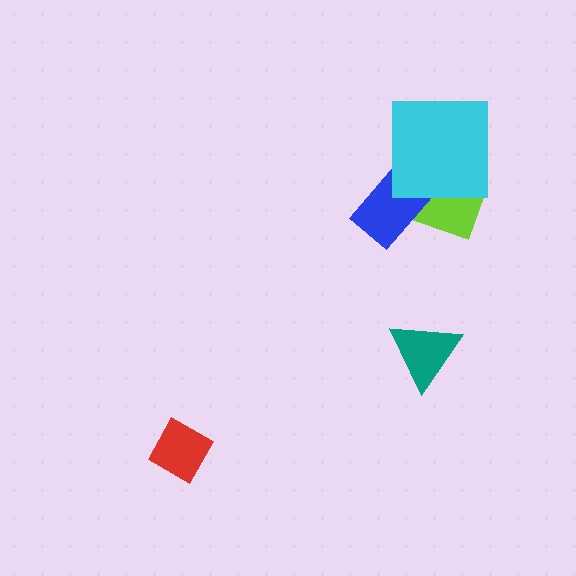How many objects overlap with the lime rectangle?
2 objects overlap with the lime rectangle.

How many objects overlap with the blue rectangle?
2 objects overlap with the blue rectangle.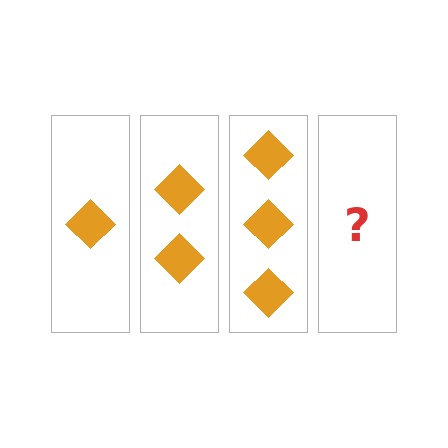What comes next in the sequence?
The next element should be 4 diamonds.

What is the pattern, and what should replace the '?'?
The pattern is that each step adds one more diamond. The '?' should be 4 diamonds.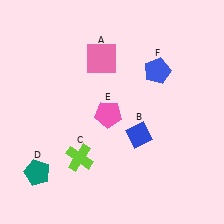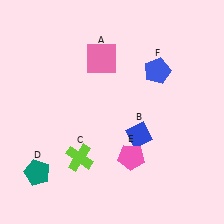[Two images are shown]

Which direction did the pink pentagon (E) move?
The pink pentagon (E) moved down.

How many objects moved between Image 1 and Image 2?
1 object moved between the two images.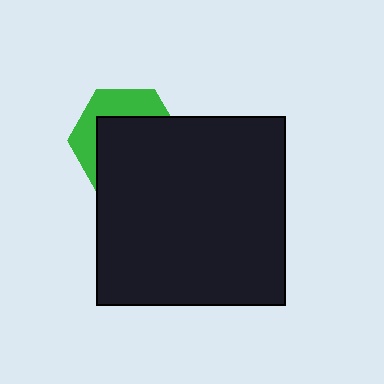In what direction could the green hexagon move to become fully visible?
The green hexagon could move toward the upper-left. That would shift it out from behind the black square entirely.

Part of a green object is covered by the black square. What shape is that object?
It is a hexagon.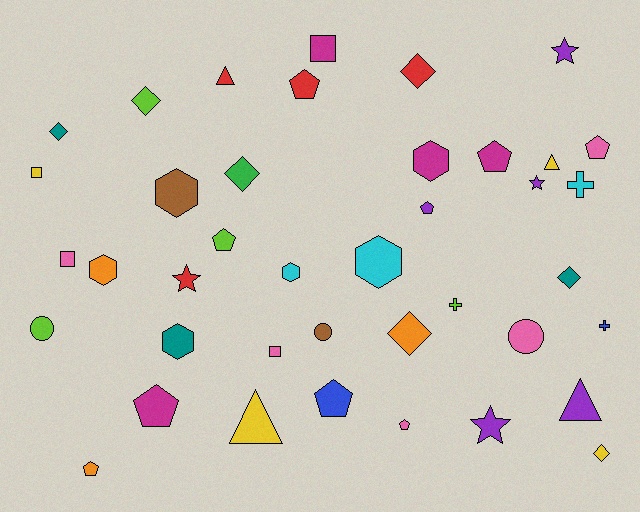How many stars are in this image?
There are 4 stars.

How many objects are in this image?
There are 40 objects.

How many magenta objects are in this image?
There are 4 magenta objects.